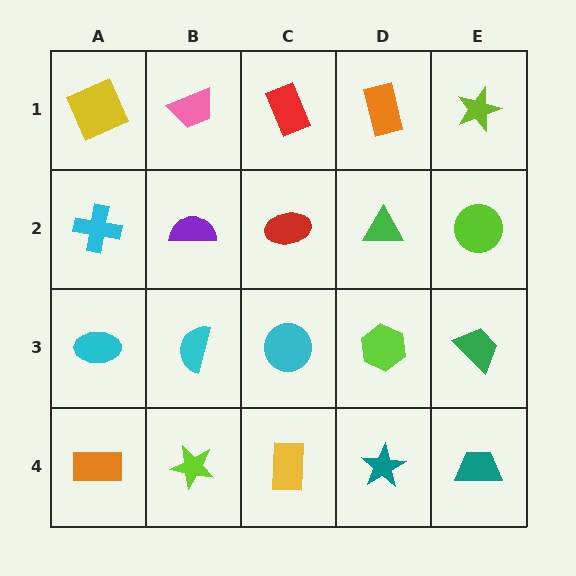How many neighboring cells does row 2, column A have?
3.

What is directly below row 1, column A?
A cyan cross.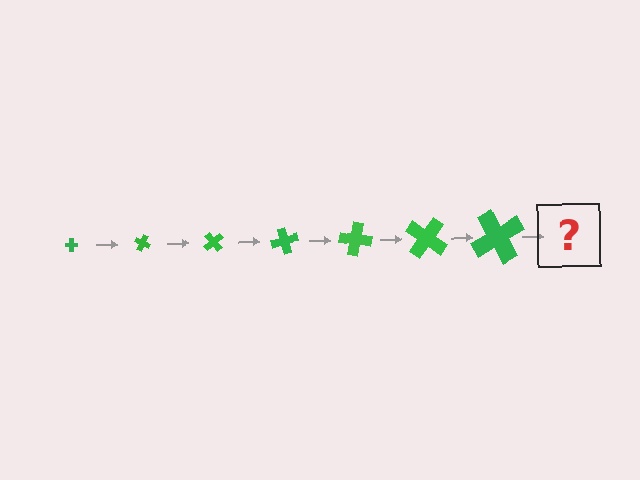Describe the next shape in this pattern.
It should be a cross, larger than the previous one and rotated 175 degrees from the start.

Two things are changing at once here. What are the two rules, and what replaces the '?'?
The two rules are that the cross grows larger each step and it rotates 25 degrees each step. The '?' should be a cross, larger than the previous one and rotated 175 degrees from the start.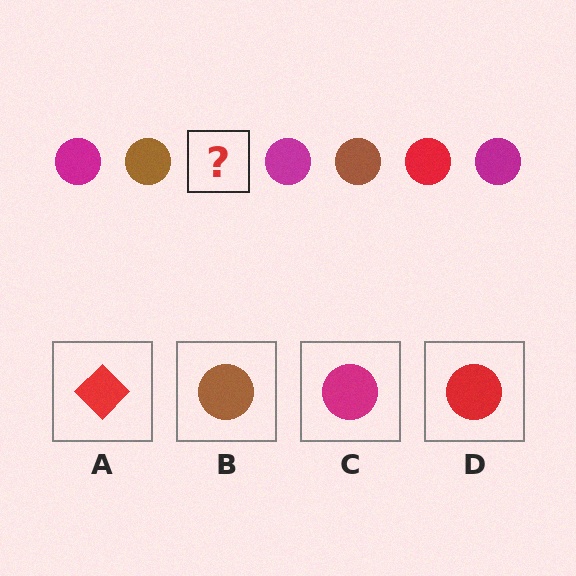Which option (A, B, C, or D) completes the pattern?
D.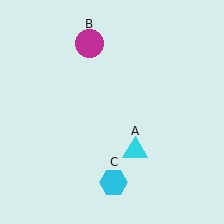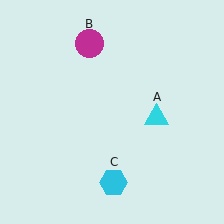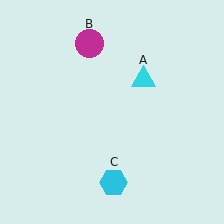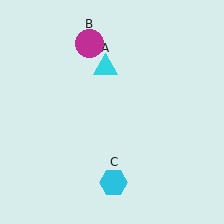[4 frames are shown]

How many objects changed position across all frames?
1 object changed position: cyan triangle (object A).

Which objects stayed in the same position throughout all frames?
Magenta circle (object B) and cyan hexagon (object C) remained stationary.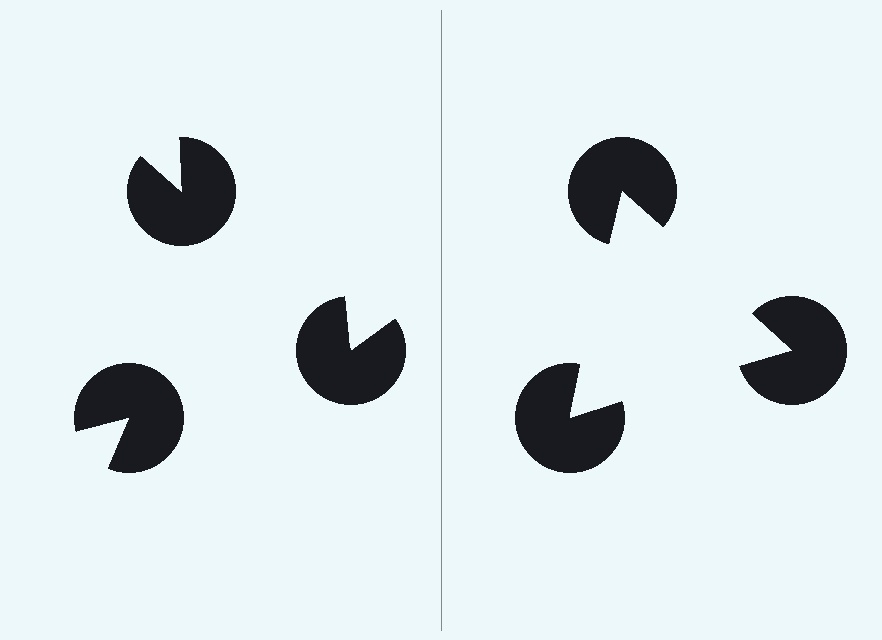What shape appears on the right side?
An illusory triangle.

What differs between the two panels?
The pac-man discs are positioned identically on both sides; only the wedge orientations differ. On the right they align to a triangle; on the left they are misaligned.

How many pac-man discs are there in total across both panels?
6 — 3 on each side.